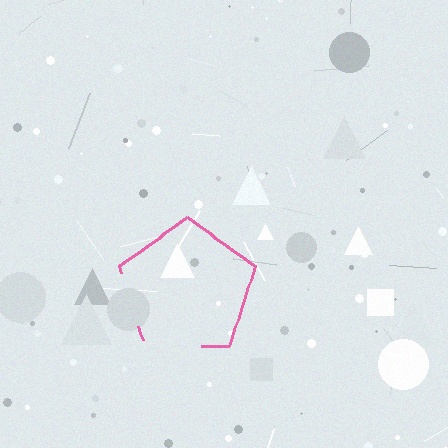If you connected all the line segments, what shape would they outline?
They would outline a pentagon.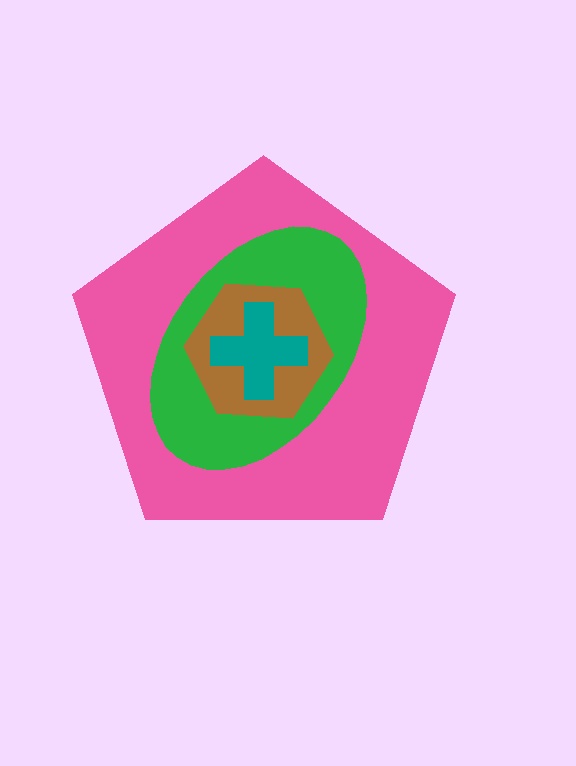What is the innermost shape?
The teal cross.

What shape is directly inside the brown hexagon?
The teal cross.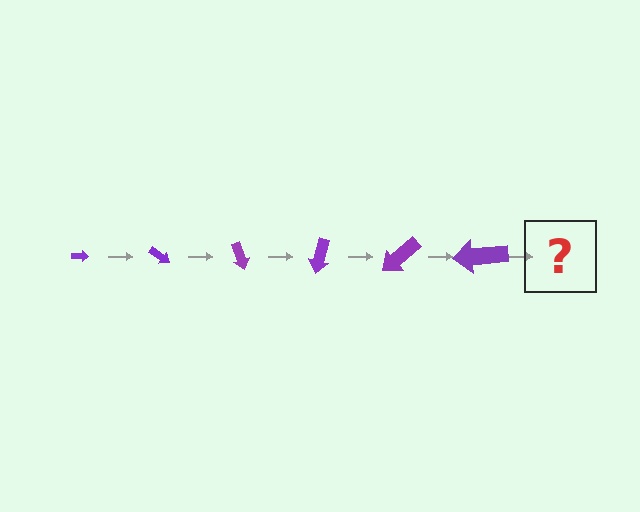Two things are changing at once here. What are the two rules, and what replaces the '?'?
The two rules are that the arrow grows larger each step and it rotates 35 degrees each step. The '?' should be an arrow, larger than the previous one and rotated 210 degrees from the start.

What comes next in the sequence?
The next element should be an arrow, larger than the previous one and rotated 210 degrees from the start.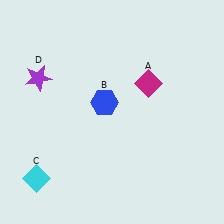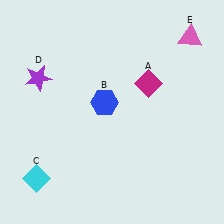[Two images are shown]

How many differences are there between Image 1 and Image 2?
There is 1 difference between the two images.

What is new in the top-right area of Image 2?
A pink triangle (E) was added in the top-right area of Image 2.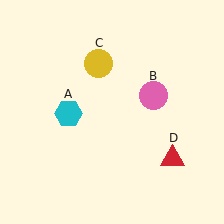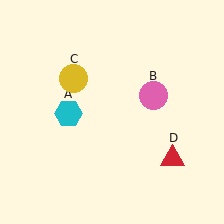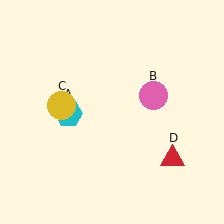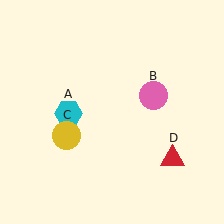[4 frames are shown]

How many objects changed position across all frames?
1 object changed position: yellow circle (object C).